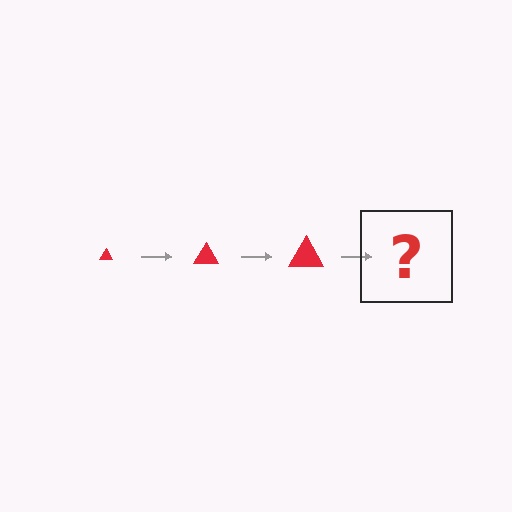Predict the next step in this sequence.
The next step is a red triangle, larger than the previous one.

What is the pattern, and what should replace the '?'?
The pattern is that the triangle gets progressively larger each step. The '?' should be a red triangle, larger than the previous one.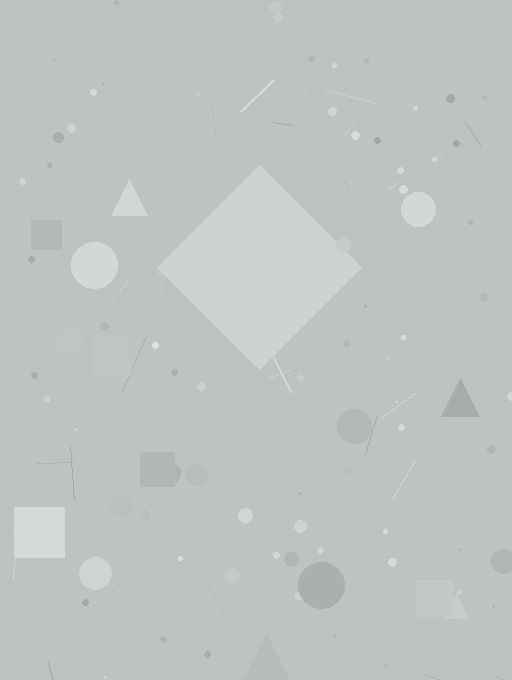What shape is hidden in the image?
A diamond is hidden in the image.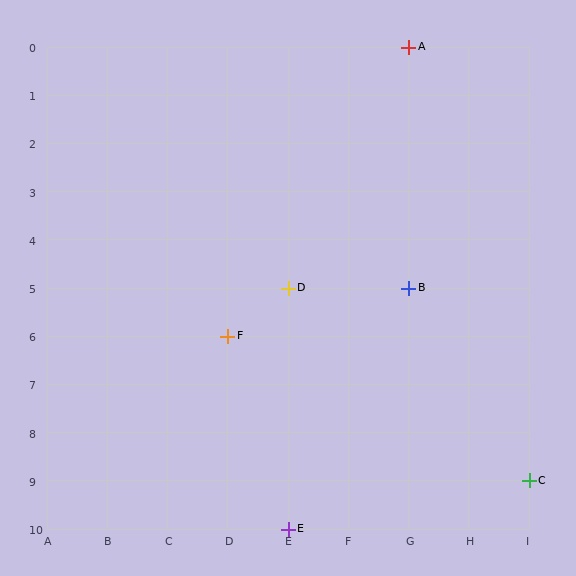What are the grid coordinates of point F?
Point F is at grid coordinates (D, 6).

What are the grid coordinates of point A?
Point A is at grid coordinates (G, 0).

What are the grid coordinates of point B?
Point B is at grid coordinates (G, 5).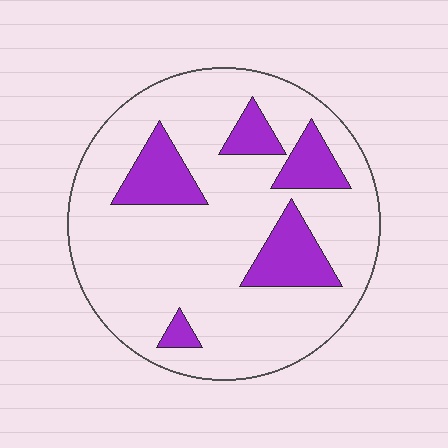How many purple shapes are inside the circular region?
5.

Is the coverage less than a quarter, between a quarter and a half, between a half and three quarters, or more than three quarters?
Less than a quarter.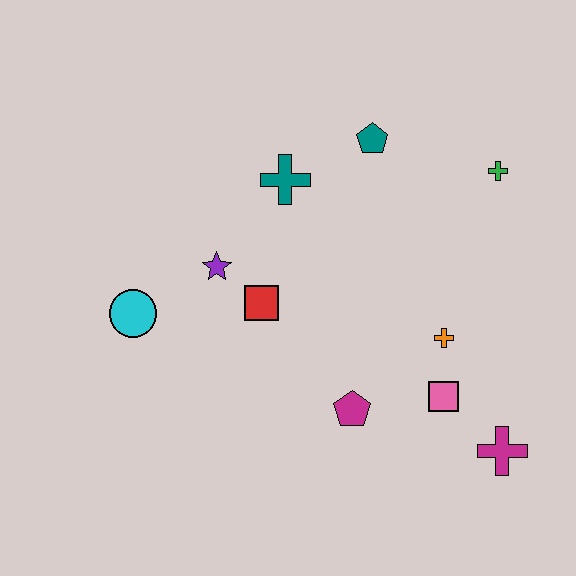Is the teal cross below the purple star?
No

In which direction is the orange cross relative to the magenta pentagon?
The orange cross is to the right of the magenta pentagon.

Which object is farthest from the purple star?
The magenta cross is farthest from the purple star.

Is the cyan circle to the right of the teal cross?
No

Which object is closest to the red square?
The purple star is closest to the red square.